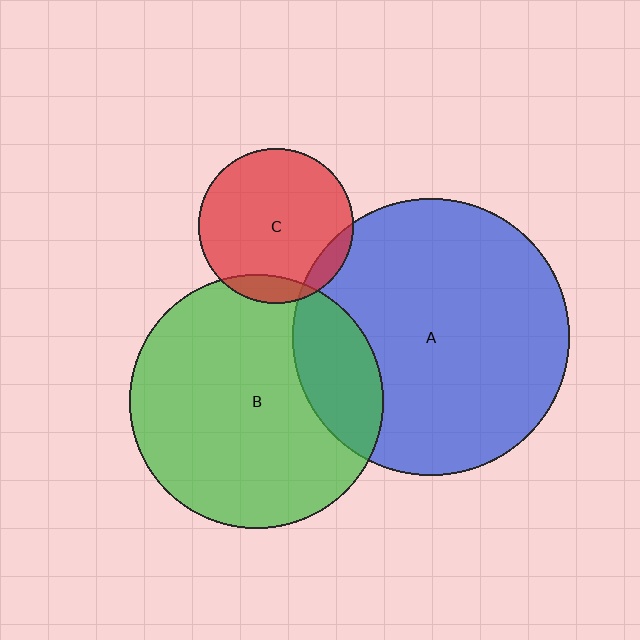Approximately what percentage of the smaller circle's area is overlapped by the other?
Approximately 20%.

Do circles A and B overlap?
Yes.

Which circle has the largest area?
Circle A (blue).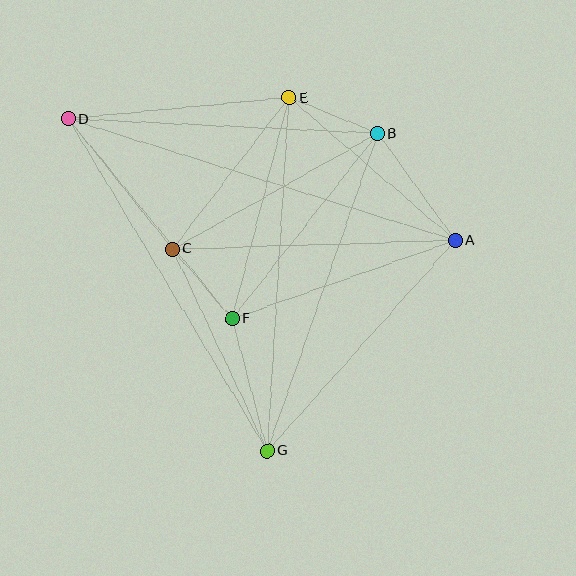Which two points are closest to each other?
Points C and F are closest to each other.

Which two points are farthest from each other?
Points A and D are farthest from each other.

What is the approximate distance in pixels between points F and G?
The distance between F and G is approximately 137 pixels.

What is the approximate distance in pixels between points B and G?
The distance between B and G is approximately 336 pixels.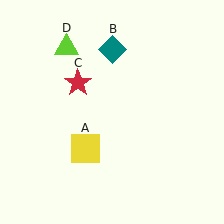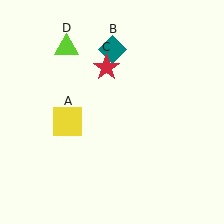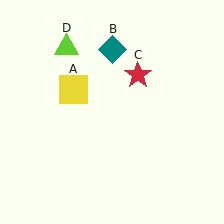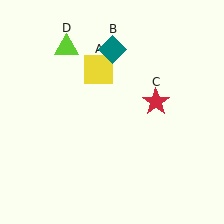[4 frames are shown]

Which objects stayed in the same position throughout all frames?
Teal diamond (object B) and lime triangle (object D) remained stationary.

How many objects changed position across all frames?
2 objects changed position: yellow square (object A), red star (object C).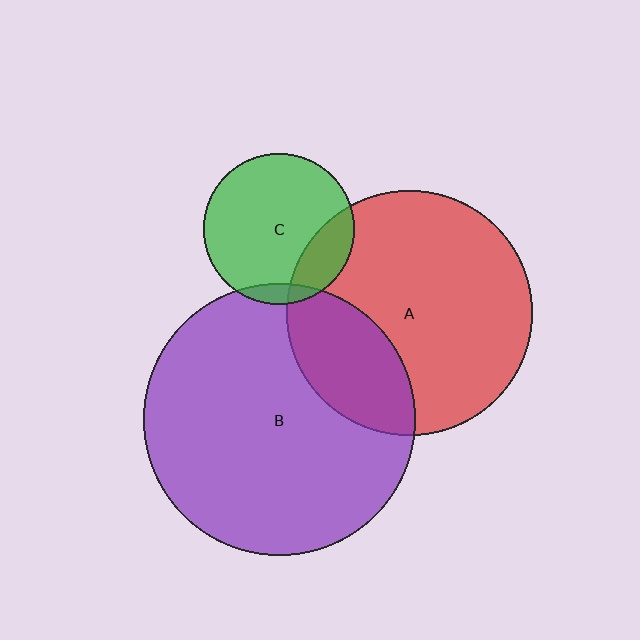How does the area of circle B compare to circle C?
Approximately 3.2 times.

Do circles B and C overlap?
Yes.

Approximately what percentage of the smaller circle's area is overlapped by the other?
Approximately 5%.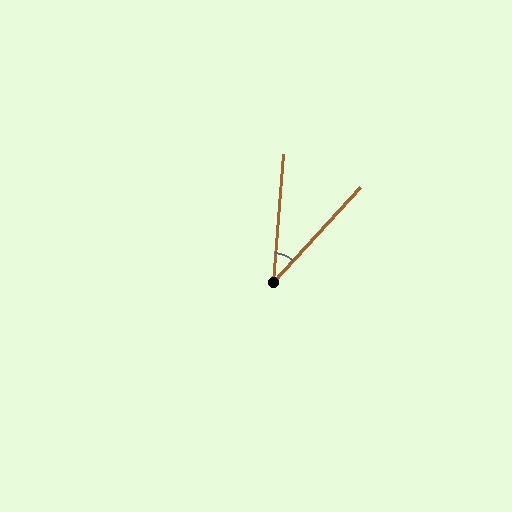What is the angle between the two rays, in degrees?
Approximately 38 degrees.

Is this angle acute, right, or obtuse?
It is acute.